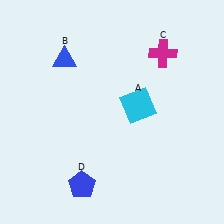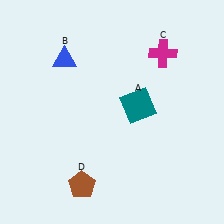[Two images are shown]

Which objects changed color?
A changed from cyan to teal. D changed from blue to brown.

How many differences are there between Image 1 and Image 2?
There are 2 differences between the two images.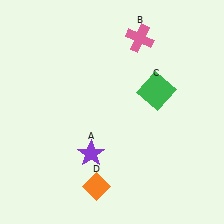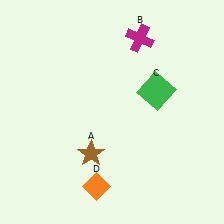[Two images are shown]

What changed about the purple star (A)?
In Image 1, A is purple. In Image 2, it changed to brown.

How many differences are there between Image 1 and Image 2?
There are 2 differences between the two images.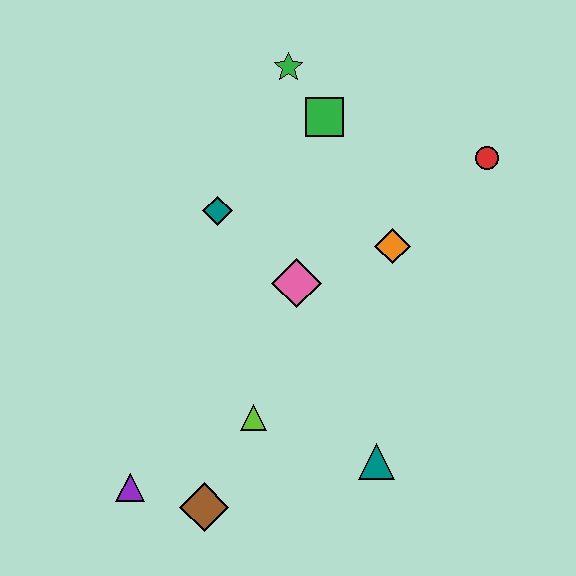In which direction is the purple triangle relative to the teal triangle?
The purple triangle is to the left of the teal triangle.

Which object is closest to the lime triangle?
The brown diamond is closest to the lime triangle.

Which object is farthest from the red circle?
The purple triangle is farthest from the red circle.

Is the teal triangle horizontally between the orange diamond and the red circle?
No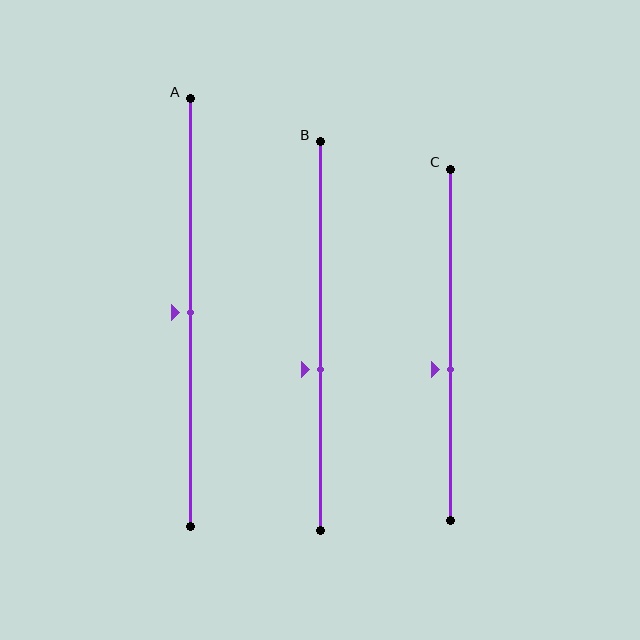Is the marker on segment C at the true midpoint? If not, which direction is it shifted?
No, the marker on segment C is shifted downward by about 7% of the segment length.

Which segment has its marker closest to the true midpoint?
Segment A has its marker closest to the true midpoint.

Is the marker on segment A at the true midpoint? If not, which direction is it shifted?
Yes, the marker on segment A is at the true midpoint.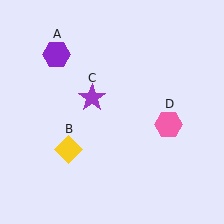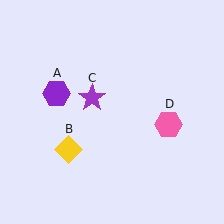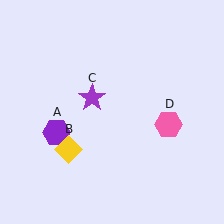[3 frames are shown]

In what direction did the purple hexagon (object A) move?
The purple hexagon (object A) moved down.